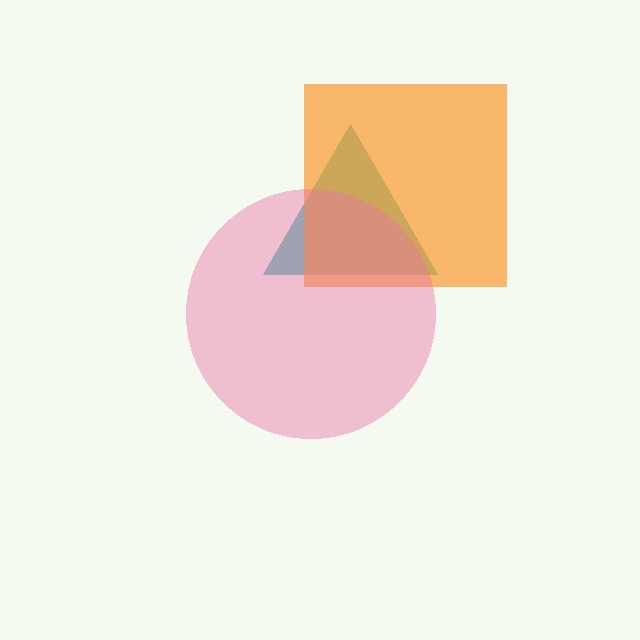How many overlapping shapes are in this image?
There are 3 overlapping shapes in the image.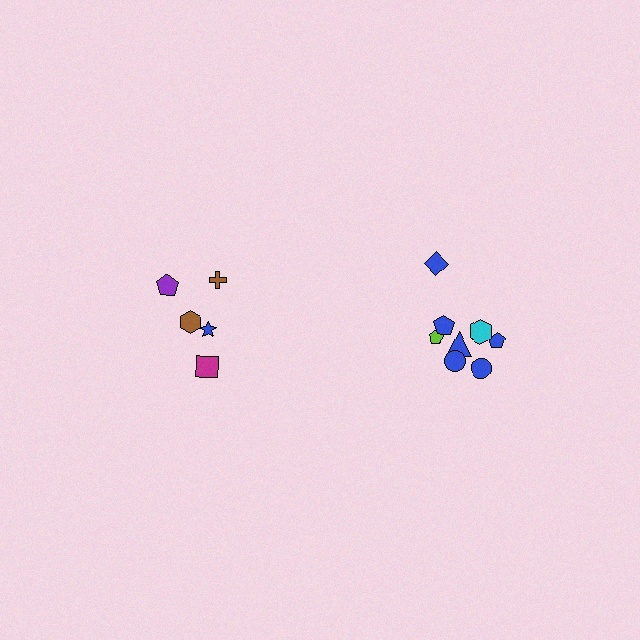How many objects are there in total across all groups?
There are 13 objects.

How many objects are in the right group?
There are 8 objects.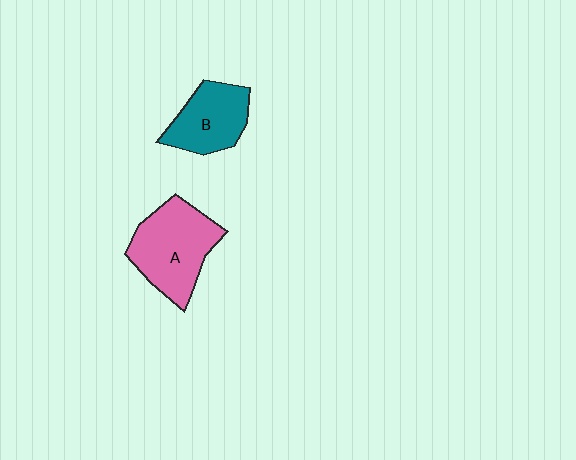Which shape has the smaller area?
Shape B (teal).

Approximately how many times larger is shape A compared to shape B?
Approximately 1.4 times.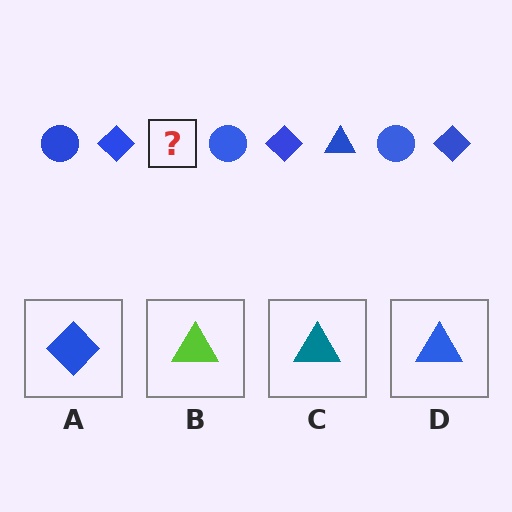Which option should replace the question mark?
Option D.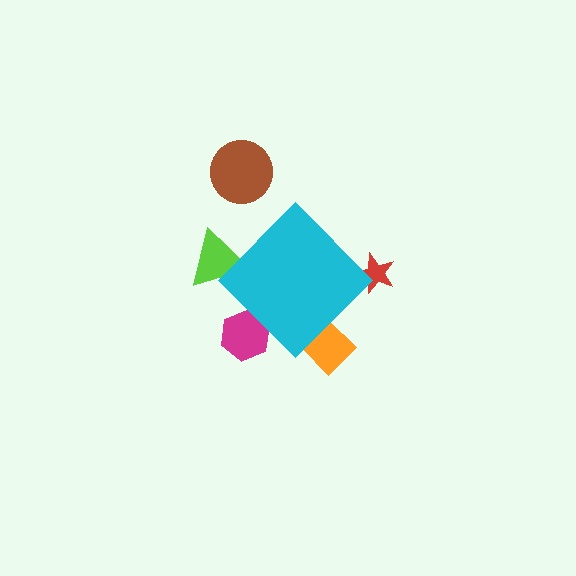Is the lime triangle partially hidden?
Yes, the lime triangle is partially hidden behind the cyan diamond.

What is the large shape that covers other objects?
A cyan diamond.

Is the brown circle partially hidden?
No, the brown circle is fully visible.